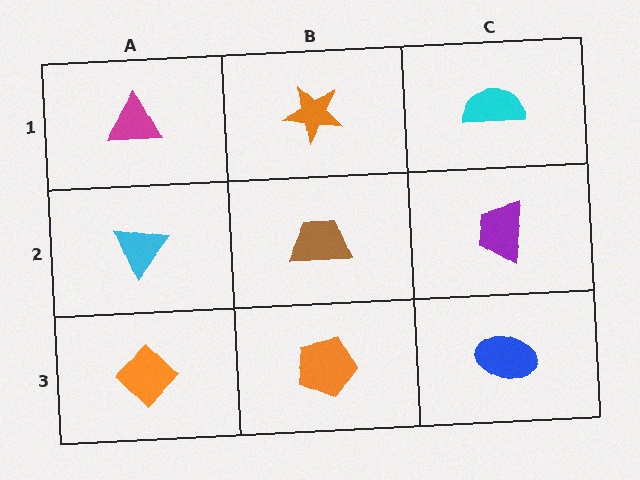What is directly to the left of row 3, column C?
An orange pentagon.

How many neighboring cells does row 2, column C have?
3.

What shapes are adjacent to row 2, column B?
An orange star (row 1, column B), an orange pentagon (row 3, column B), a cyan triangle (row 2, column A), a purple trapezoid (row 2, column C).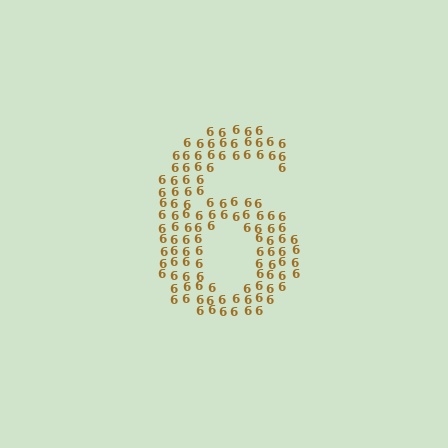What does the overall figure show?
The overall figure shows the digit 6.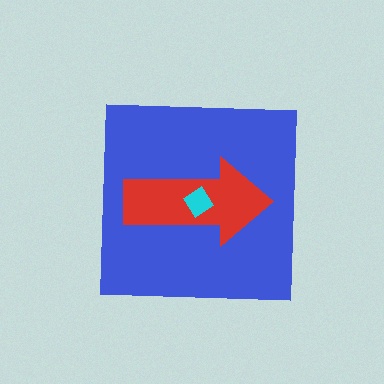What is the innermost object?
The cyan diamond.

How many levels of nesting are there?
3.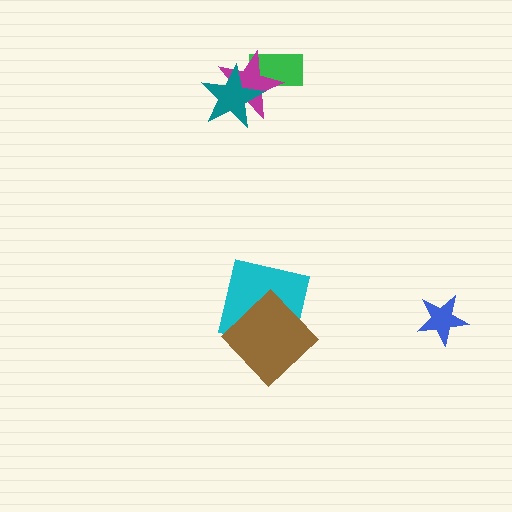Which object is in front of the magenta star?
The teal star is in front of the magenta star.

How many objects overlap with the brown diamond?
1 object overlaps with the brown diamond.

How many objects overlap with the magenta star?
2 objects overlap with the magenta star.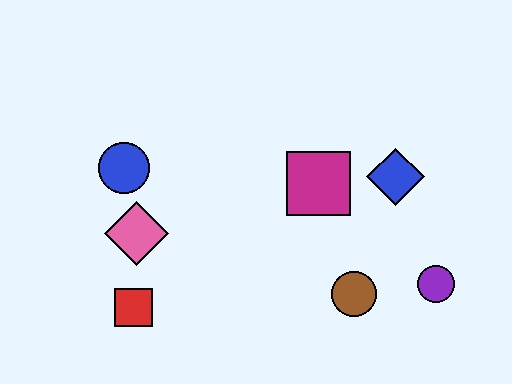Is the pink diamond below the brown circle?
No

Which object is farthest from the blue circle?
The purple circle is farthest from the blue circle.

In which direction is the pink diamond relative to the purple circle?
The pink diamond is to the left of the purple circle.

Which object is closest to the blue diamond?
The magenta square is closest to the blue diamond.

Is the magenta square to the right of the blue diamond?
No